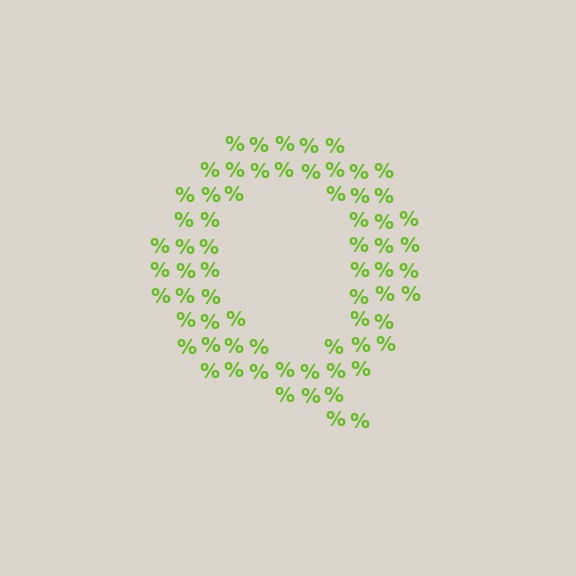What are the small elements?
The small elements are percent signs.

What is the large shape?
The large shape is the letter Q.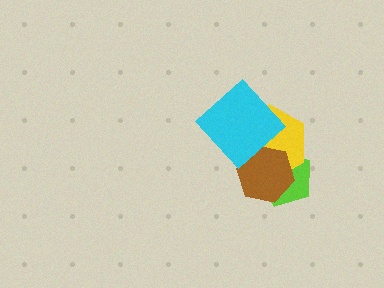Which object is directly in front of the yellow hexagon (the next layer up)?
The brown hexagon is directly in front of the yellow hexagon.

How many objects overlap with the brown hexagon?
2 objects overlap with the brown hexagon.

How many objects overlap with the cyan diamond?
1 object overlaps with the cyan diamond.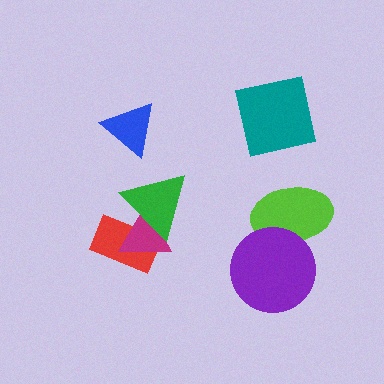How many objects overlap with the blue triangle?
0 objects overlap with the blue triangle.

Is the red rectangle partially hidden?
Yes, it is partially covered by another shape.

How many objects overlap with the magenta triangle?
2 objects overlap with the magenta triangle.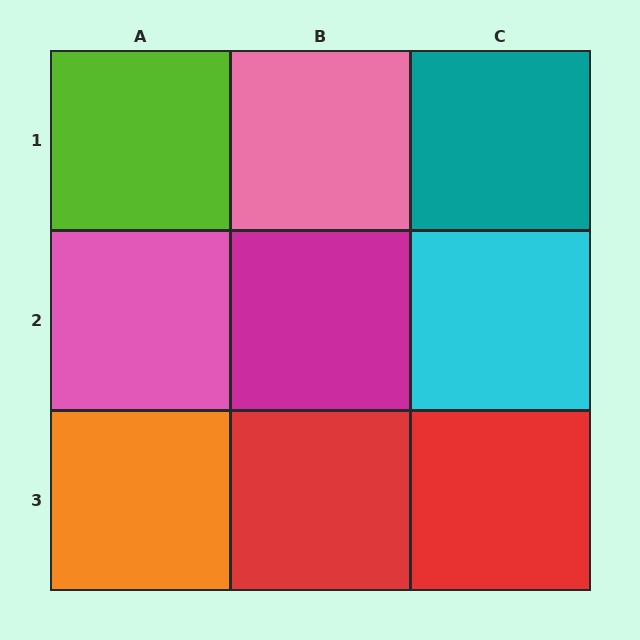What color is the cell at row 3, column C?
Red.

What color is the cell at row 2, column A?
Pink.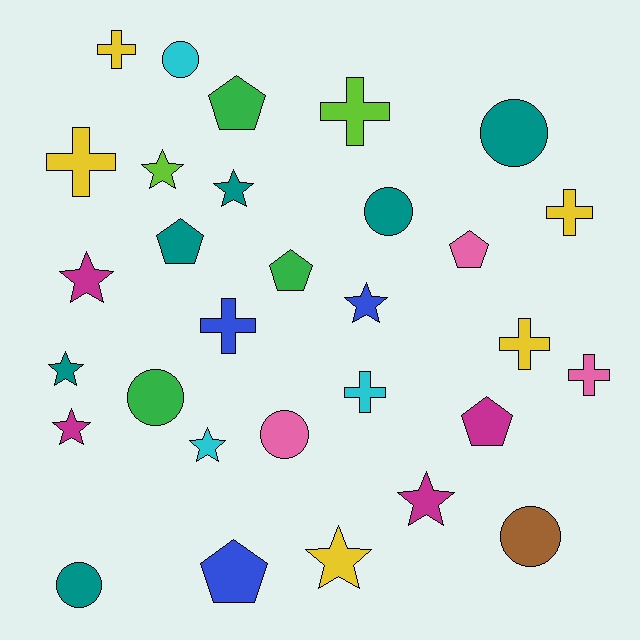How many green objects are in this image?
There are 3 green objects.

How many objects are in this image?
There are 30 objects.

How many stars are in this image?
There are 9 stars.